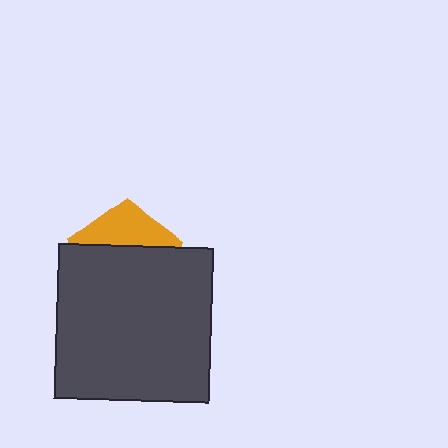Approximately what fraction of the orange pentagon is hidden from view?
Roughly 67% of the orange pentagon is hidden behind the dark gray square.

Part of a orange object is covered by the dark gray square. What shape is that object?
It is a pentagon.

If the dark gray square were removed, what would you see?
You would see the complete orange pentagon.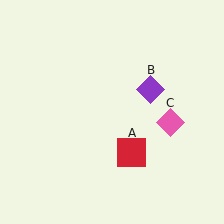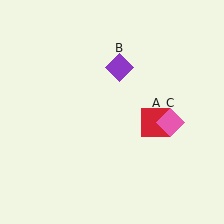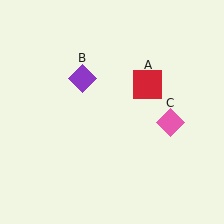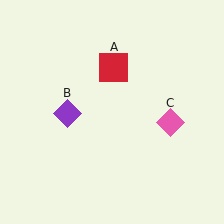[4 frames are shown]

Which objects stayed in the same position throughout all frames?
Pink diamond (object C) remained stationary.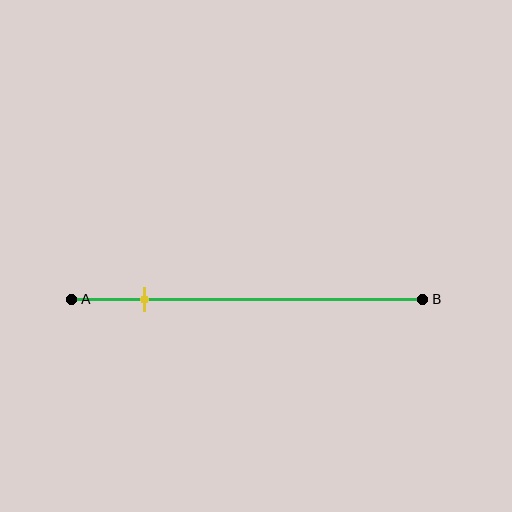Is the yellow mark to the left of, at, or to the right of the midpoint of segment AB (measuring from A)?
The yellow mark is to the left of the midpoint of segment AB.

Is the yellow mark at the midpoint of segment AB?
No, the mark is at about 20% from A, not at the 50% midpoint.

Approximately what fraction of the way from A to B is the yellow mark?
The yellow mark is approximately 20% of the way from A to B.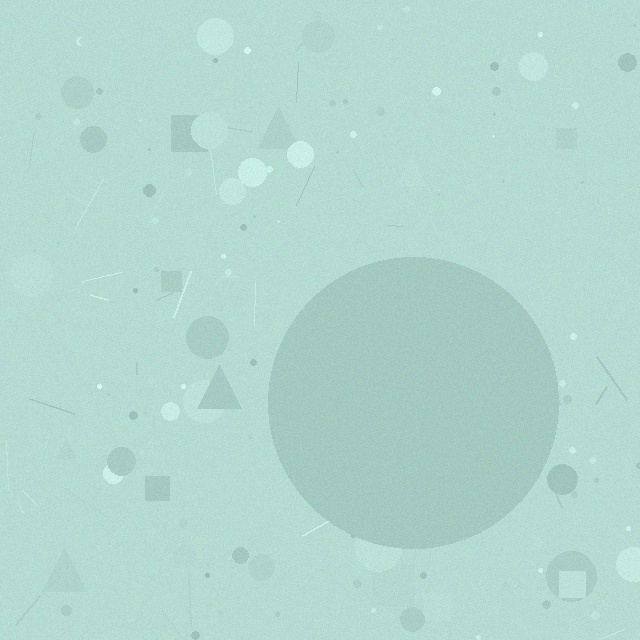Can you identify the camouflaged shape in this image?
The camouflaged shape is a circle.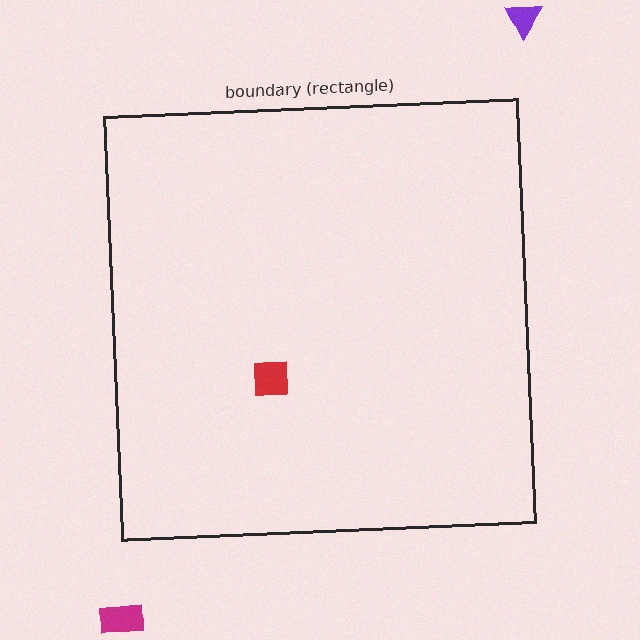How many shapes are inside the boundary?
1 inside, 2 outside.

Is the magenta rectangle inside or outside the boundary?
Outside.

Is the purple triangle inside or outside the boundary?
Outside.